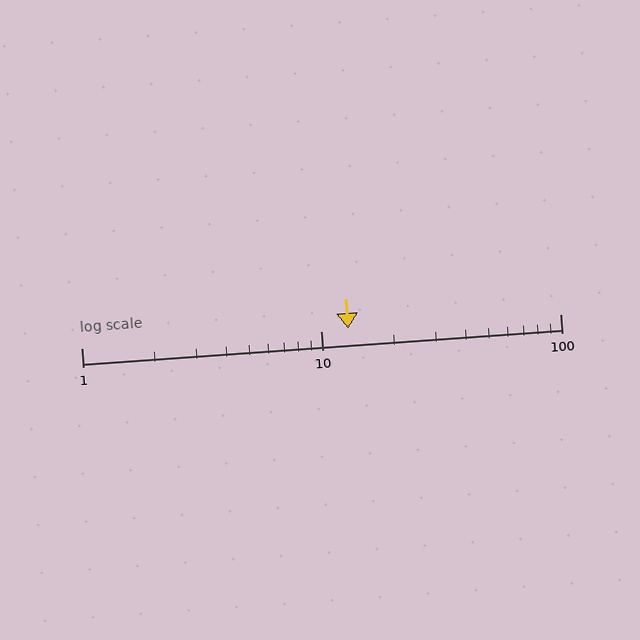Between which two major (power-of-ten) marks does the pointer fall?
The pointer is between 10 and 100.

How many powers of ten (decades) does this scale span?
The scale spans 2 decades, from 1 to 100.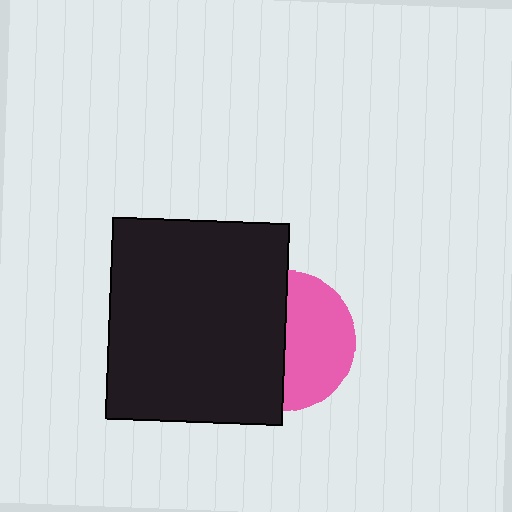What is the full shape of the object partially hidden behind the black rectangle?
The partially hidden object is a pink circle.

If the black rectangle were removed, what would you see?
You would see the complete pink circle.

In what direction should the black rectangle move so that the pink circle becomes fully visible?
The black rectangle should move left. That is the shortest direction to clear the overlap and leave the pink circle fully visible.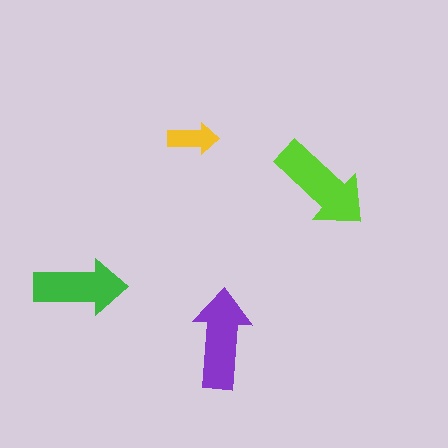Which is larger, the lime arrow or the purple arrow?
The lime one.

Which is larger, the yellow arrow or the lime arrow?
The lime one.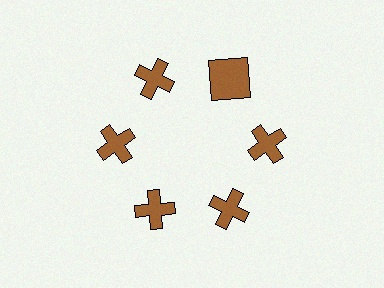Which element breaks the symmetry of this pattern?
The brown square at roughly the 1 o'clock position breaks the symmetry. All other shapes are brown crosses.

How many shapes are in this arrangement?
There are 6 shapes arranged in a ring pattern.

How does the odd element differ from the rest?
It has a different shape: square instead of cross.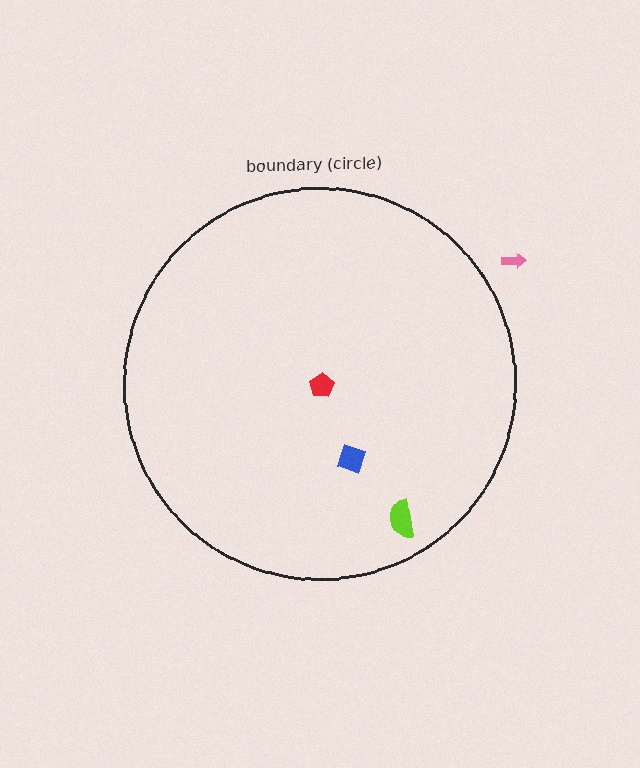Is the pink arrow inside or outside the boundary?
Outside.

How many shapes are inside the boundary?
3 inside, 1 outside.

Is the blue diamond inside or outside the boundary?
Inside.